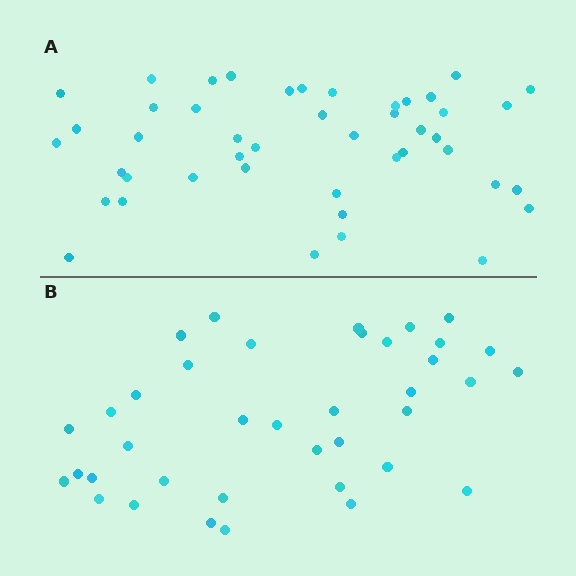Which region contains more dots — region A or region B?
Region A (the top region) has more dots.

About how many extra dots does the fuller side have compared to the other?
Region A has roughly 8 or so more dots than region B.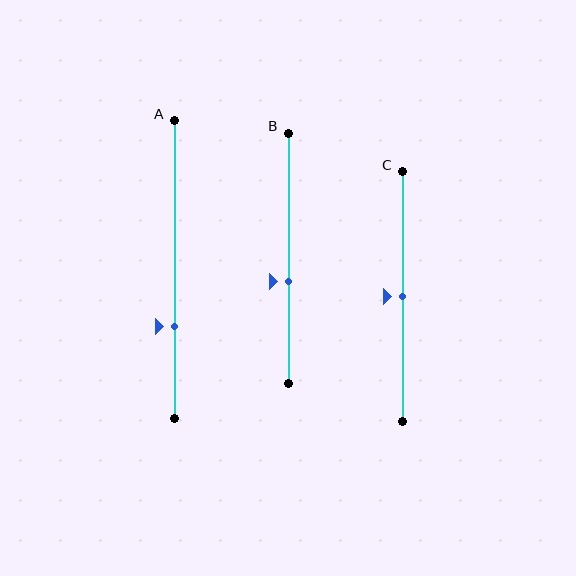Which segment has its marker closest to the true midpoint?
Segment C has its marker closest to the true midpoint.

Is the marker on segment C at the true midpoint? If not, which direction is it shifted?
Yes, the marker on segment C is at the true midpoint.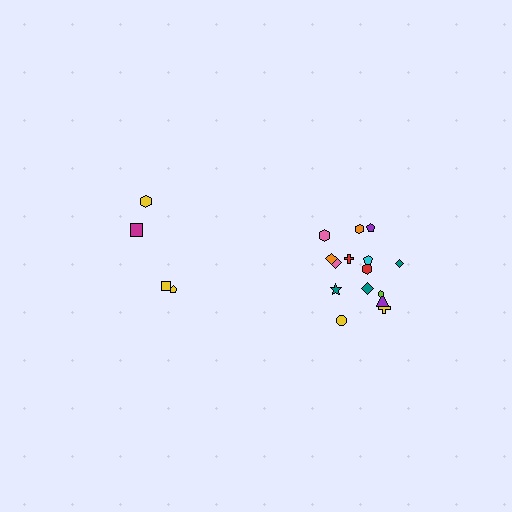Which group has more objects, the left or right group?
The right group.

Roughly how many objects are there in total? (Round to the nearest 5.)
Roughly 20 objects in total.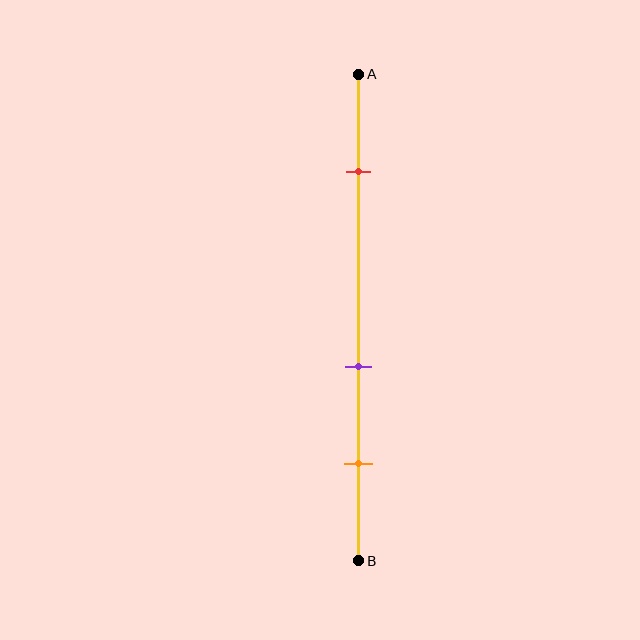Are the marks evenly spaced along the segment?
No, the marks are not evenly spaced.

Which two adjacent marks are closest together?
The purple and orange marks are the closest adjacent pair.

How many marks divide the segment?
There are 3 marks dividing the segment.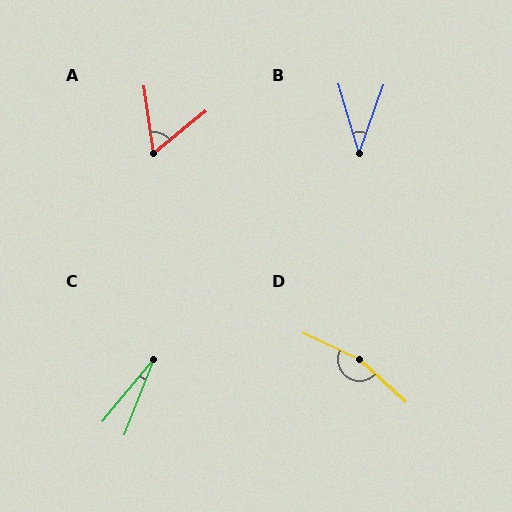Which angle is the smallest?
C, at approximately 18 degrees.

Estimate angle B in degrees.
Approximately 36 degrees.